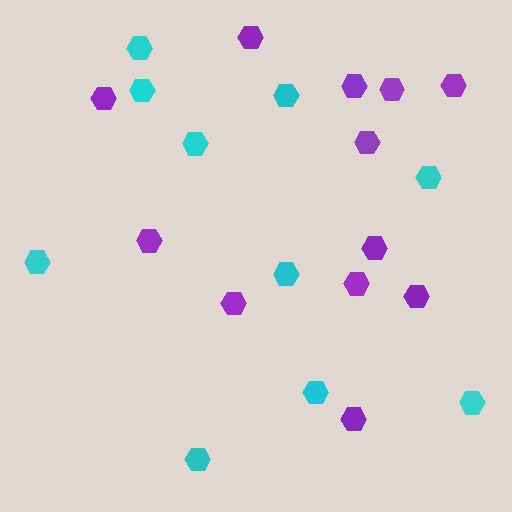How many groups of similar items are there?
There are 2 groups: one group of purple hexagons (12) and one group of cyan hexagons (10).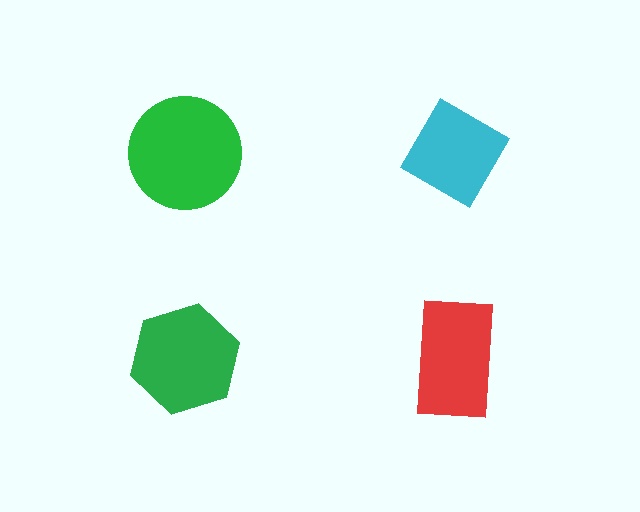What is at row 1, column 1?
A green circle.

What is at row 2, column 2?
A red rectangle.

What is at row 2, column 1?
A green hexagon.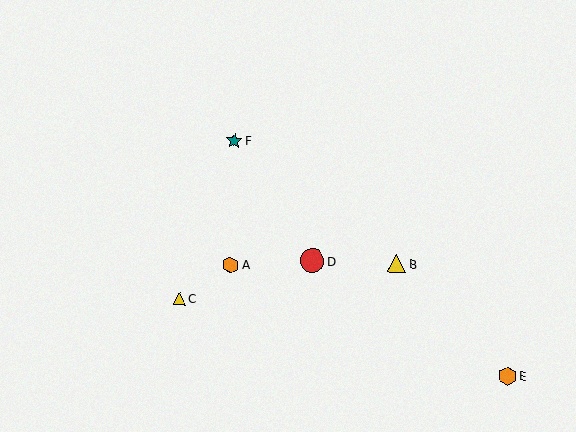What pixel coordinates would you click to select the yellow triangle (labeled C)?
Click at (179, 299) to select the yellow triangle C.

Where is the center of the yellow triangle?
The center of the yellow triangle is at (397, 264).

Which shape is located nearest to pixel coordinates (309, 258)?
The red circle (labeled D) at (312, 261) is nearest to that location.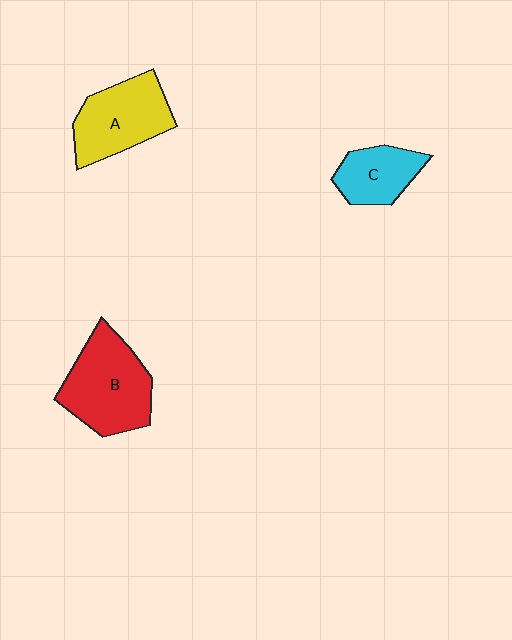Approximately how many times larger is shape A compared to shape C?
Approximately 1.5 times.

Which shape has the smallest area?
Shape C (cyan).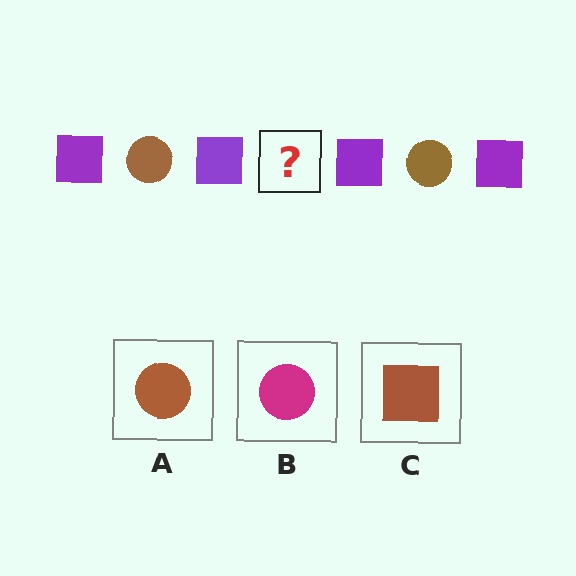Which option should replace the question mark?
Option A.